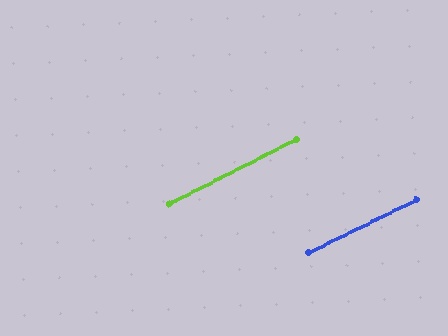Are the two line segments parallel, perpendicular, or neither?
Parallel — their directions differ by only 1.0°.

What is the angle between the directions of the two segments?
Approximately 1 degree.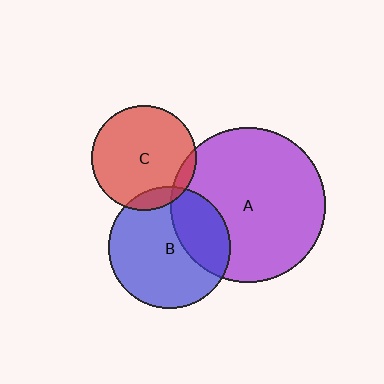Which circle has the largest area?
Circle A (purple).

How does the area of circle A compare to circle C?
Approximately 2.2 times.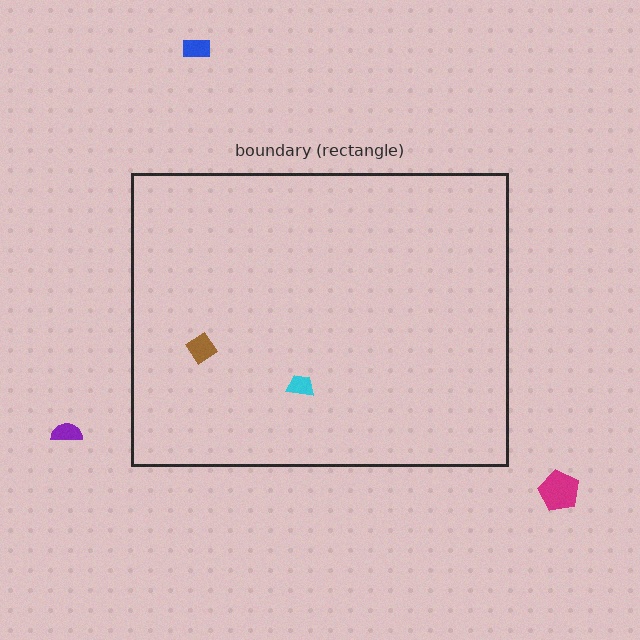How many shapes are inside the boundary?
2 inside, 3 outside.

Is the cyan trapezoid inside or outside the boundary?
Inside.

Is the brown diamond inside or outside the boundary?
Inside.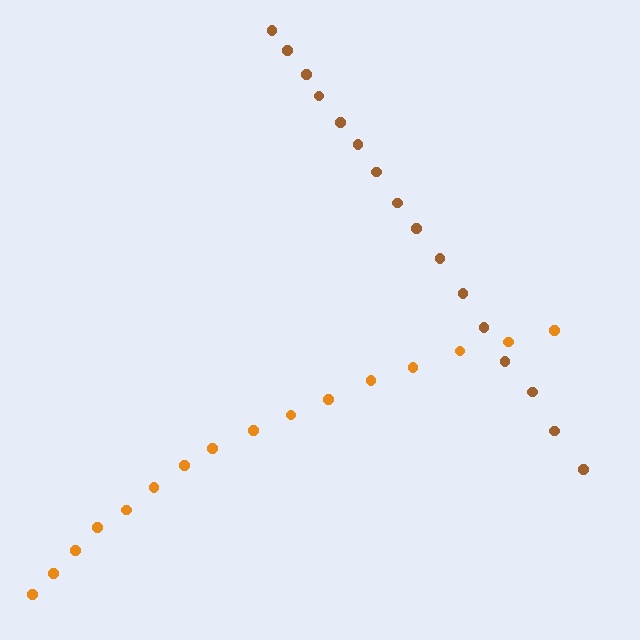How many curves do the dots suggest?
There are 2 distinct paths.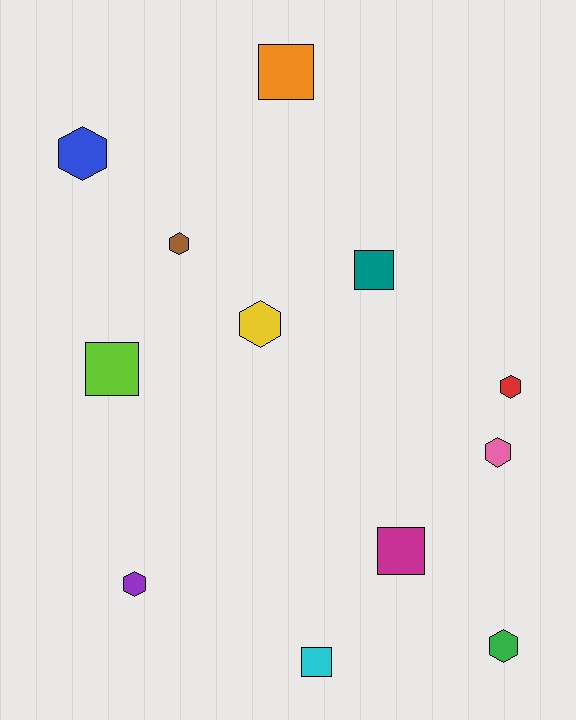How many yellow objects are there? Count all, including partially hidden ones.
There is 1 yellow object.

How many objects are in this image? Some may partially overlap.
There are 12 objects.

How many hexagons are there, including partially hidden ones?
There are 7 hexagons.